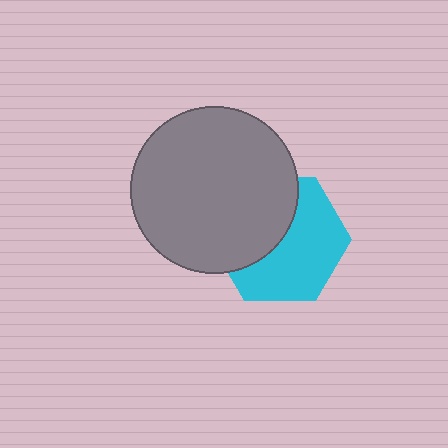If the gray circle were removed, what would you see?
You would see the complete cyan hexagon.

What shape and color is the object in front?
The object in front is a gray circle.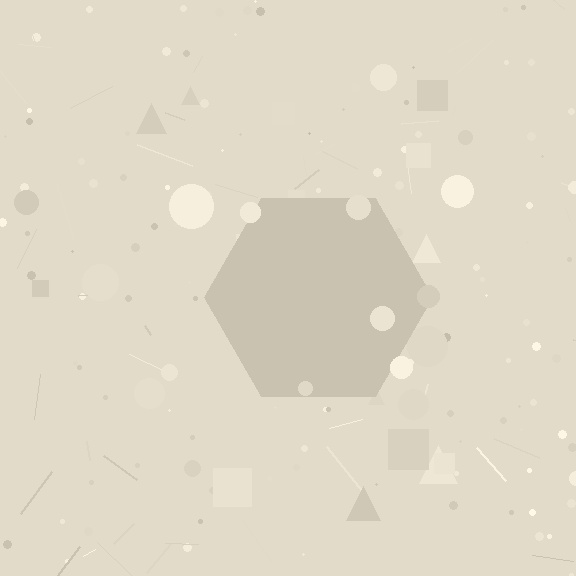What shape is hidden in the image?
A hexagon is hidden in the image.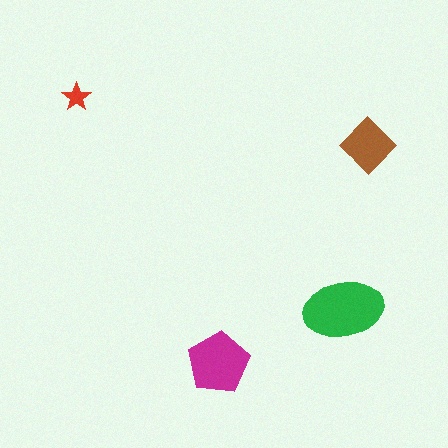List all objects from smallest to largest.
The red star, the brown diamond, the magenta pentagon, the green ellipse.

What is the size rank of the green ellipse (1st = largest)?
1st.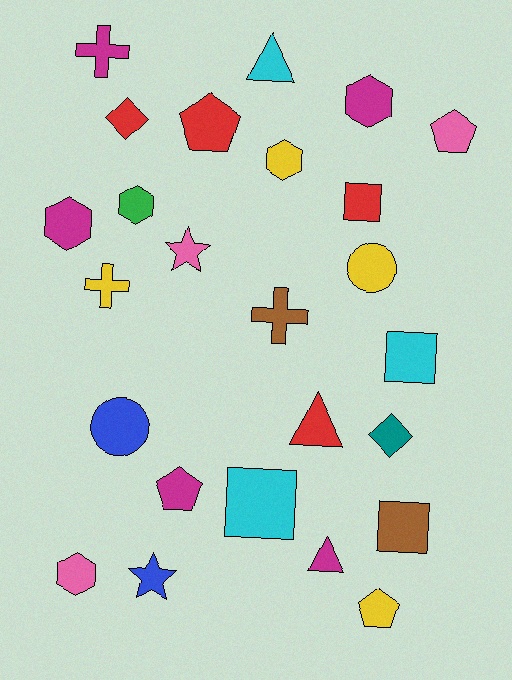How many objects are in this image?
There are 25 objects.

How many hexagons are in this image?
There are 5 hexagons.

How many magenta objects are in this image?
There are 5 magenta objects.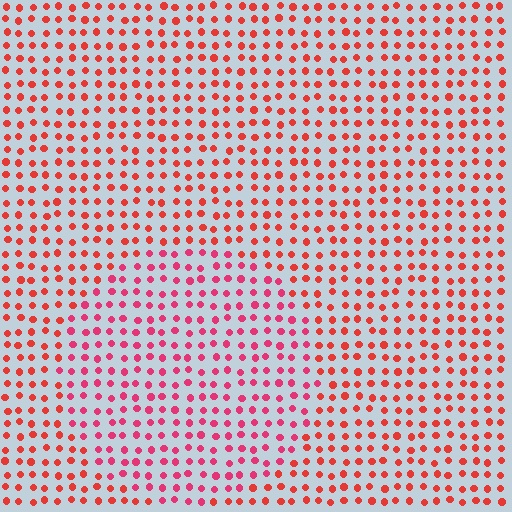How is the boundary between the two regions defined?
The boundary is defined purely by a slight shift in hue (about 24 degrees). Spacing, size, and orientation are identical on both sides.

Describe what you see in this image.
The image is filled with small red elements in a uniform arrangement. A circle-shaped region is visible where the elements are tinted to a slightly different hue, forming a subtle color boundary.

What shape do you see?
I see a circle.